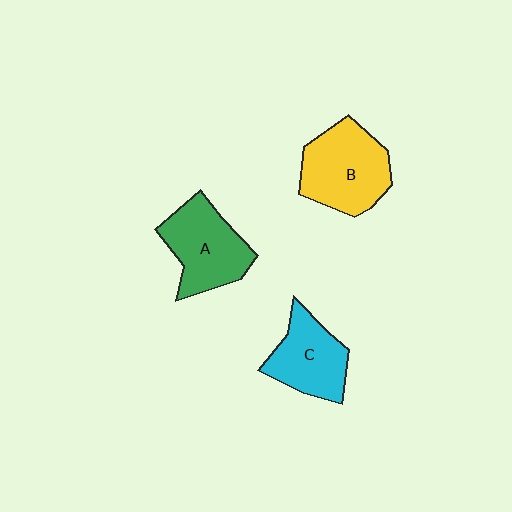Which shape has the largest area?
Shape B (yellow).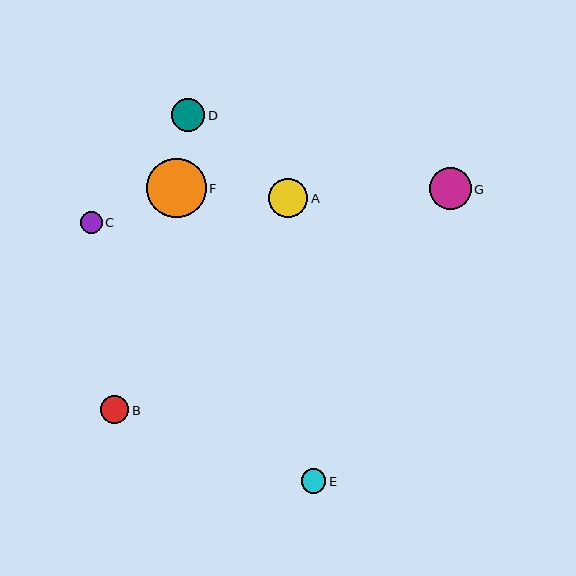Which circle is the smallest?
Circle C is the smallest with a size of approximately 22 pixels.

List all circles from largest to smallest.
From largest to smallest: F, G, A, D, B, E, C.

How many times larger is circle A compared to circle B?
Circle A is approximately 1.4 times the size of circle B.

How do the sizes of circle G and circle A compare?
Circle G and circle A are approximately the same size.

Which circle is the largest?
Circle F is the largest with a size of approximately 59 pixels.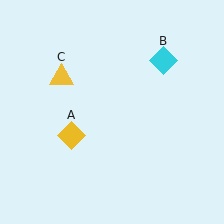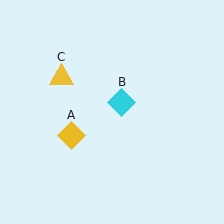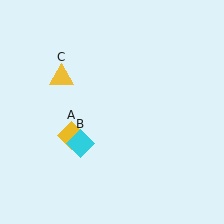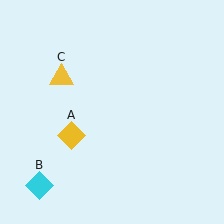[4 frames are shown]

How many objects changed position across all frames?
1 object changed position: cyan diamond (object B).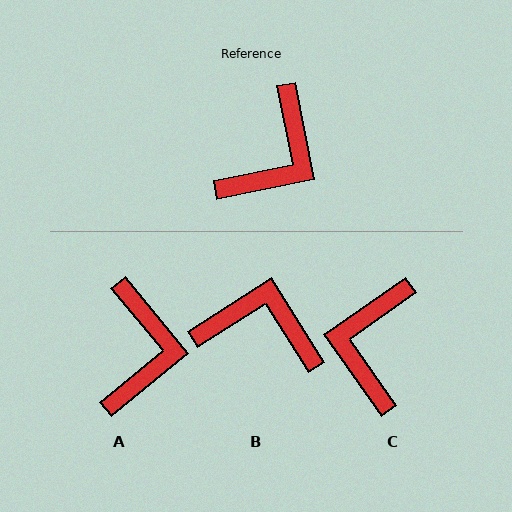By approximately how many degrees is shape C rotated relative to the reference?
Approximately 156 degrees clockwise.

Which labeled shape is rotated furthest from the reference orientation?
C, about 156 degrees away.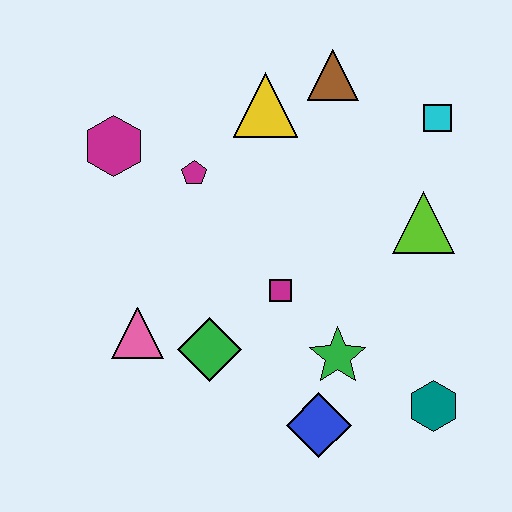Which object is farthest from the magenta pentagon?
The teal hexagon is farthest from the magenta pentagon.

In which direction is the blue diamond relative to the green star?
The blue diamond is below the green star.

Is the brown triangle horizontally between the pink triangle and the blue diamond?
No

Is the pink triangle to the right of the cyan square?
No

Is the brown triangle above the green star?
Yes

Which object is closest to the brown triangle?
The yellow triangle is closest to the brown triangle.